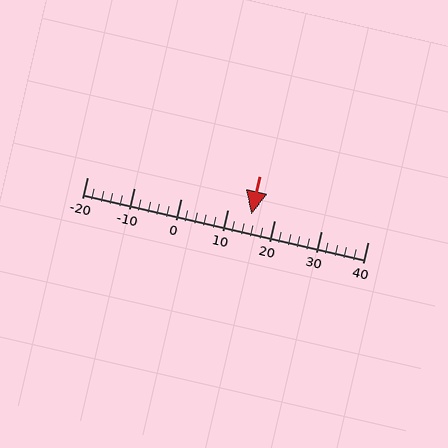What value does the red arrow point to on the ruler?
The red arrow points to approximately 15.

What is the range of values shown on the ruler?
The ruler shows values from -20 to 40.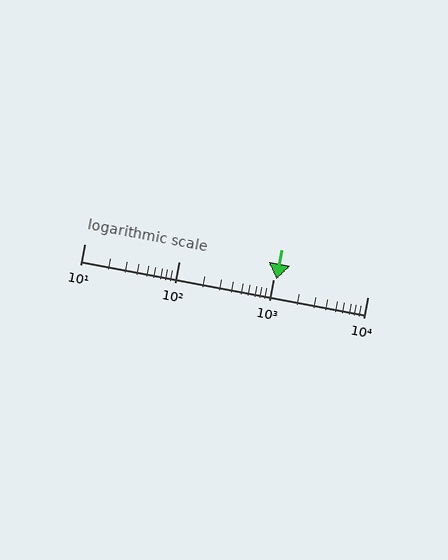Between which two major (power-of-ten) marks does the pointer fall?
The pointer is between 1000 and 10000.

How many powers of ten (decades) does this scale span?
The scale spans 3 decades, from 10 to 10000.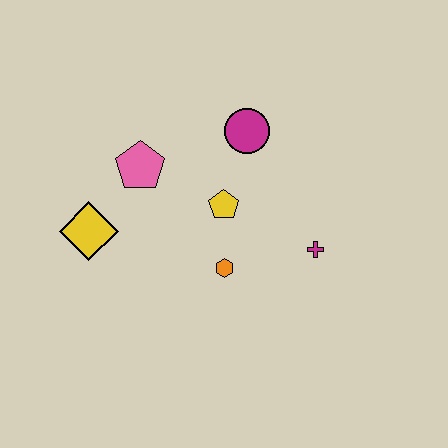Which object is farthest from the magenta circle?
The yellow diamond is farthest from the magenta circle.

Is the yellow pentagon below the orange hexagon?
No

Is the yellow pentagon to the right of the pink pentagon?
Yes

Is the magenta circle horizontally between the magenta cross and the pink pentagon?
Yes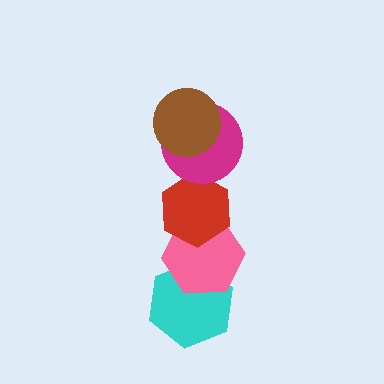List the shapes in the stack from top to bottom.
From top to bottom: the brown circle, the magenta circle, the red hexagon, the pink hexagon, the cyan hexagon.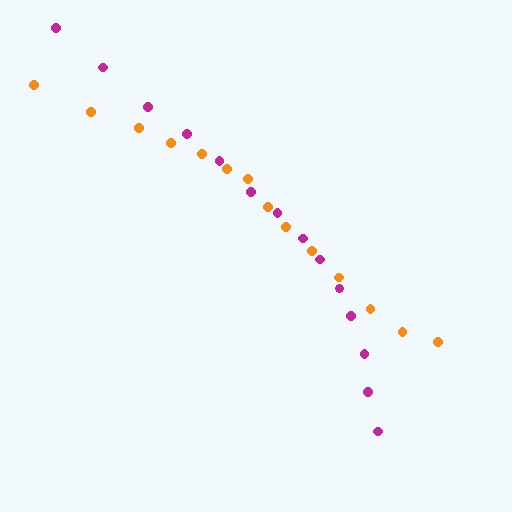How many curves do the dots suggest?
There are 2 distinct paths.